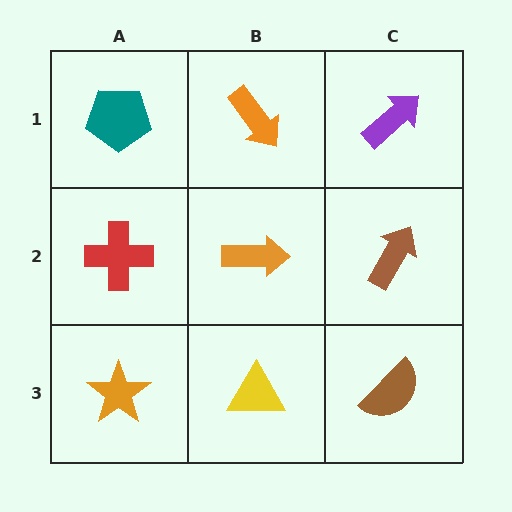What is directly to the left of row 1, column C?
An orange arrow.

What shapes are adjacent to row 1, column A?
A red cross (row 2, column A), an orange arrow (row 1, column B).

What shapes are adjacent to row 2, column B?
An orange arrow (row 1, column B), a yellow triangle (row 3, column B), a red cross (row 2, column A), a brown arrow (row 2, column C).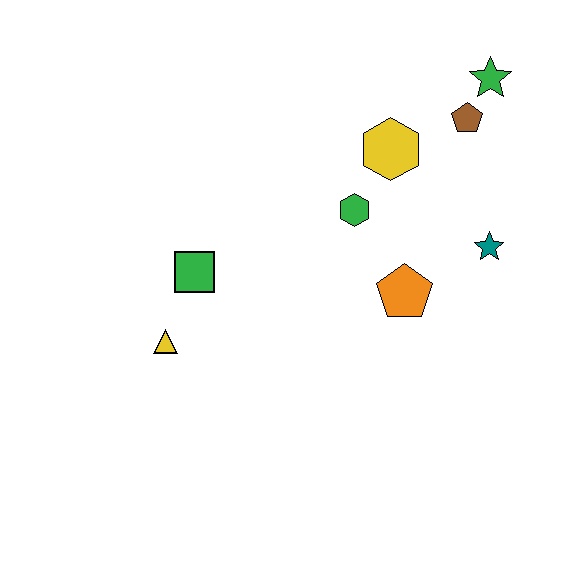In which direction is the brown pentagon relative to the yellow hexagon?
The brown pentagon is to the right of the yellow hexagon.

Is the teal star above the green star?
No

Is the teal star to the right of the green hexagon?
Yes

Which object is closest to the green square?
The yellow triangle is closest to the green square.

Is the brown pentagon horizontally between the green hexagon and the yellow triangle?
No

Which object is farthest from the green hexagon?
The yellow triangle is farthest from the green hexagon.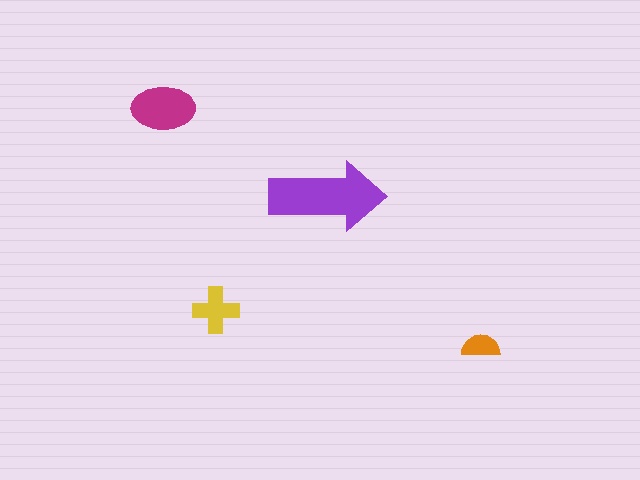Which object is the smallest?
The orange semicircle.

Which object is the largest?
The purple arrow.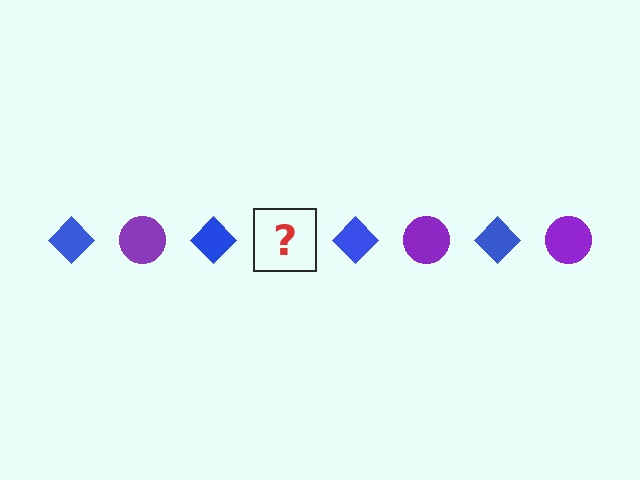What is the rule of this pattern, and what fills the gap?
The rule is that the pattern alternates between blue diamond and purple circle. The gap should be filled with a purple circle.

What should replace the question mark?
The question mark should be replaced with a purple circle.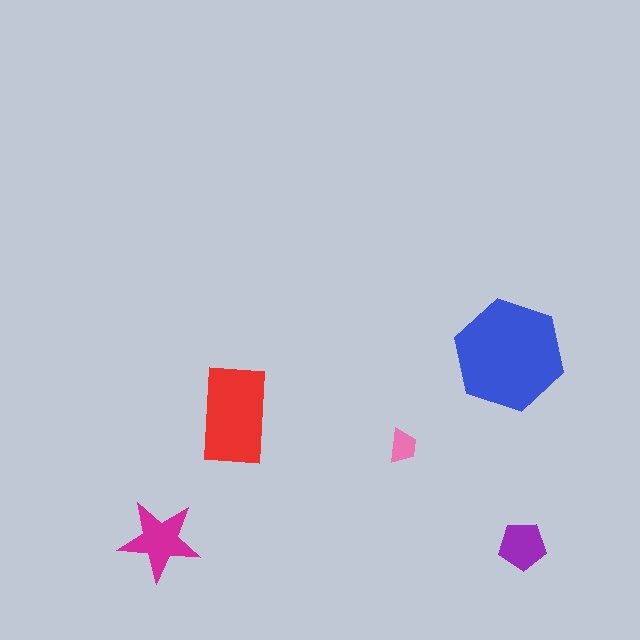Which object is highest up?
The blue hexagon is topmost.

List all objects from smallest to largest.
The pink trapezoid, the purple pentagon, the magenta star, the red rectangle, the blue hexagon.